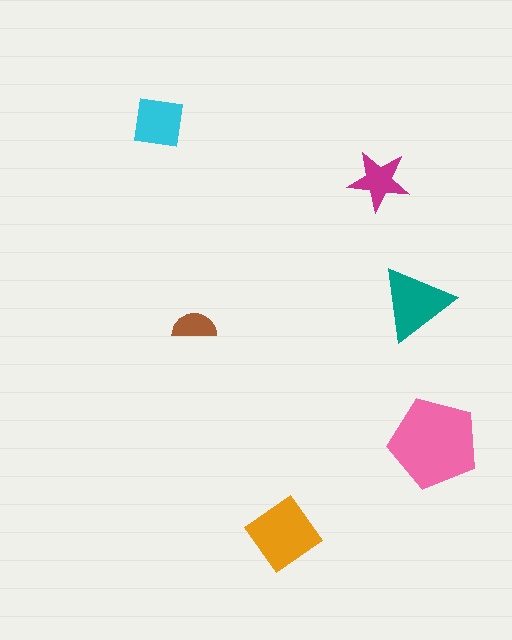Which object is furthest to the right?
The pink pentagon is rightmost.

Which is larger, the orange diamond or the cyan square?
The orange diamond.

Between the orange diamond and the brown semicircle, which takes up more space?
The orange diamond.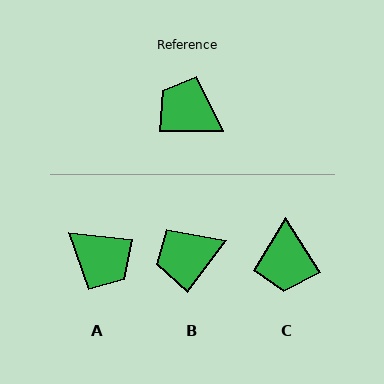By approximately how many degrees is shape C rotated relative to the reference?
Approximately 123 degrees counter-clockwise.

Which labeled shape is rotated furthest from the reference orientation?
A, about 174 degrees away.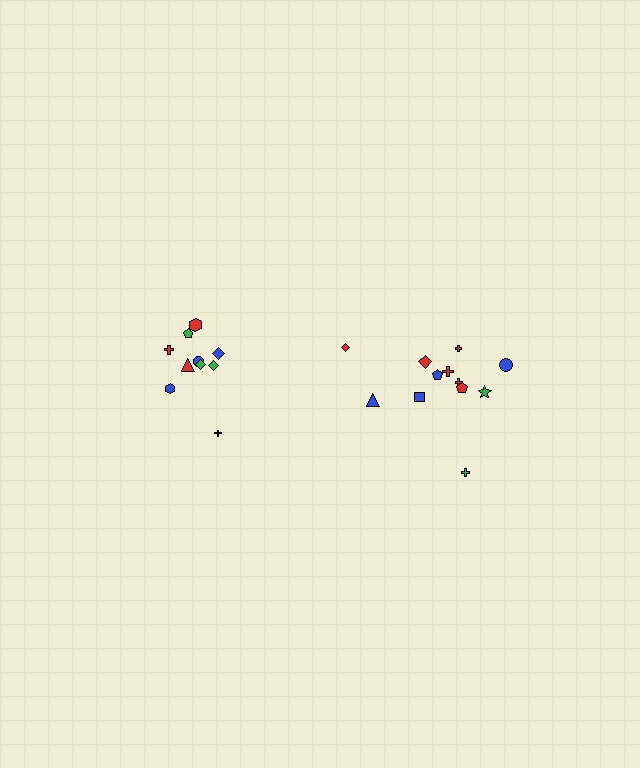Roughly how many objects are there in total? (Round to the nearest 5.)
Roughly 20 objects in total.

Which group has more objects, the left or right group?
The right group.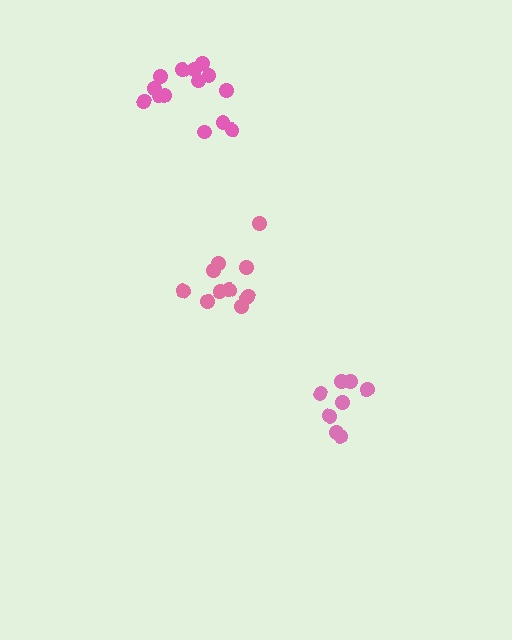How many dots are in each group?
Group 1: 14 dots, Group 2: 11 dots, Group 3: 8 dots (33 total).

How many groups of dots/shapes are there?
There are 3 groups.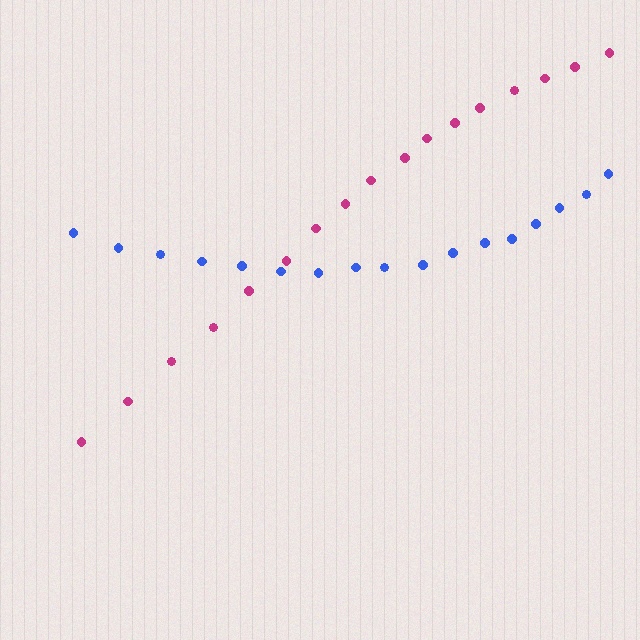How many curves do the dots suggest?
There are 2 distinct paths.